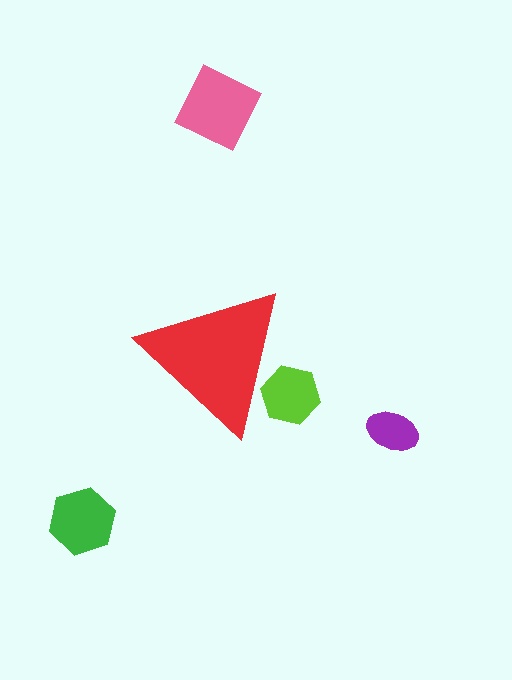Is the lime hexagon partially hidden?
Yes, the lime hexagon is partially hidden behind the red triangle.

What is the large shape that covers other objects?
A red triangle.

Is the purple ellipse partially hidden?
No, the purple ellipse is fully visible.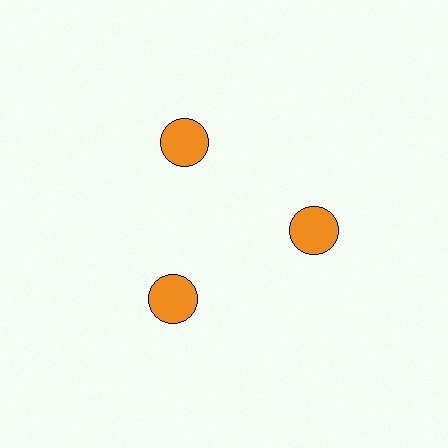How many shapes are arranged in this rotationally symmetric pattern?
There are 3 shapes, arranged in 3 groups of 1.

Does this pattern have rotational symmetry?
Yes, this pattern has 3-fold rotational symmetry. It looks the same after rotating 120 degrees around the center.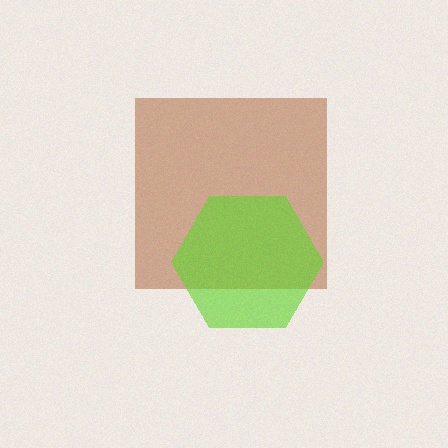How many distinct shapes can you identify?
There are 2 distinct shapes: a brown square, a lime hexagon.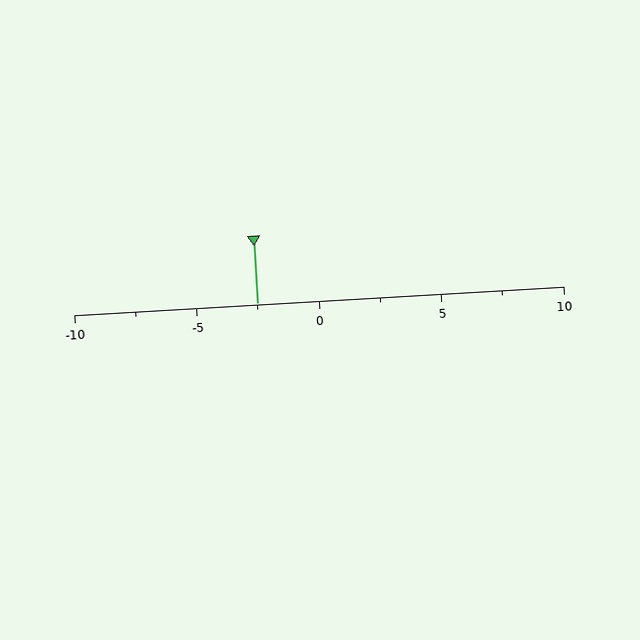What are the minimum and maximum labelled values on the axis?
The axis runs from -10 to 10.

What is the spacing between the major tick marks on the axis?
The major ticks are spaced 5 apart.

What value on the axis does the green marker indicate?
The marker indicates approximately -2.5.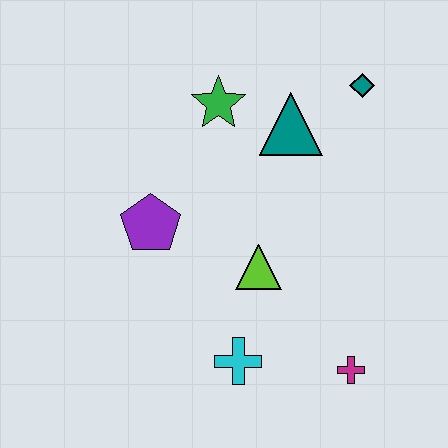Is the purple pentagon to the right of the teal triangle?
No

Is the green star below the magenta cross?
No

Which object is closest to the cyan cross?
The lime triangle is closest to the cyan cross.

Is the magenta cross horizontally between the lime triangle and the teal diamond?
Yes